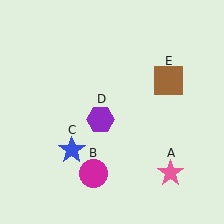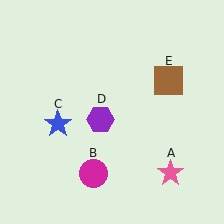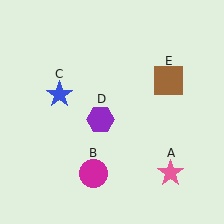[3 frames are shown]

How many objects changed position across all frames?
1 object changed position: blue star (object C).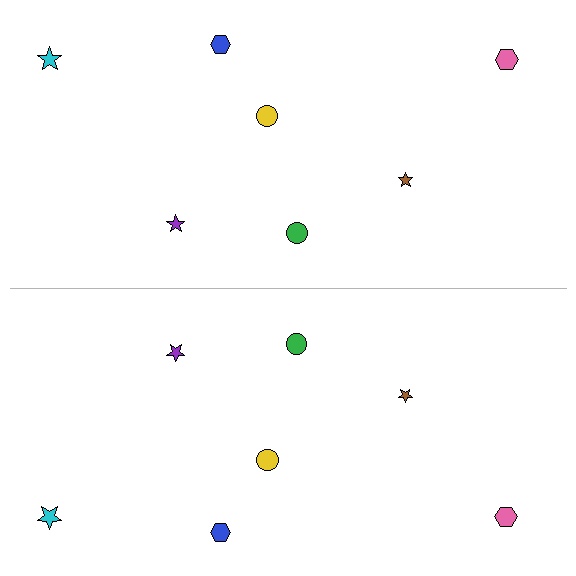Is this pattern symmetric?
Yes, this pattern has bilateral (reflection) symmetry.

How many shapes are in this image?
There are 14 shapes in this image.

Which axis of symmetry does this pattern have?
The pattern has a horizontal axis of symmetry running through the center of the image.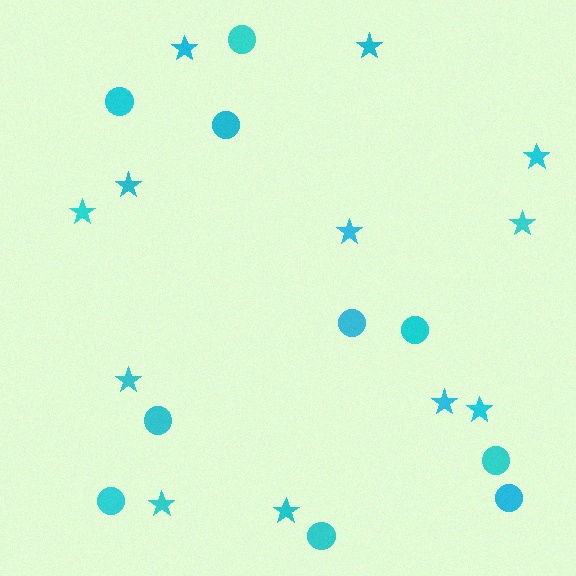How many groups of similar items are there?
There are 2 groups: one group of circles (10) and one group of stars (12).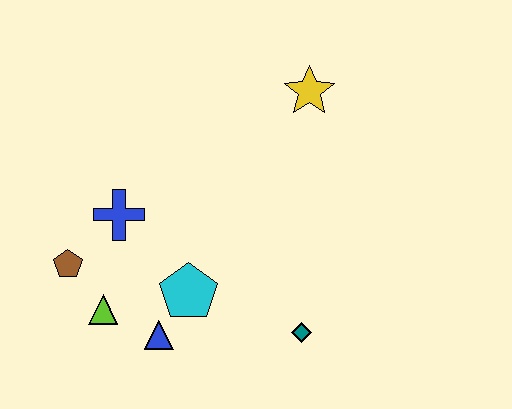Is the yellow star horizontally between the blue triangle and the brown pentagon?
No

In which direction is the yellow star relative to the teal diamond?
The yellow star is above the teal diamond.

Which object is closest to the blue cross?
The brown pentagon is closest to the blue cross.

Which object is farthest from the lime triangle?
The yellow star is farthest from the lime triangle.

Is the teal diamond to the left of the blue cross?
No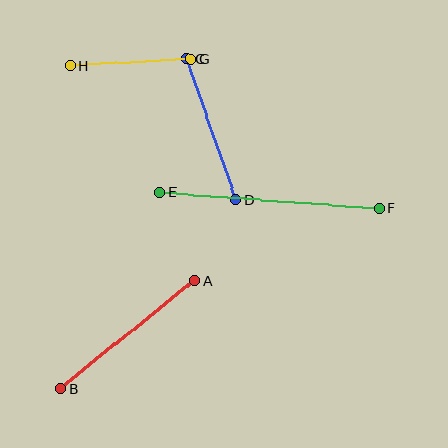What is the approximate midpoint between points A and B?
The midpoint is at approximately (128, 334) pixels.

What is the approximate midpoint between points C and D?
The midpoint is at approximately (211, 129) pixels.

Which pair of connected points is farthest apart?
Points E and F are farthest apart.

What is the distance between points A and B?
The distance is approximately 173 pixels.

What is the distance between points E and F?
The distance is approximately 220 pixels.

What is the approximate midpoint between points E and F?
The midpoint is at approximately (270, 200) pixels.